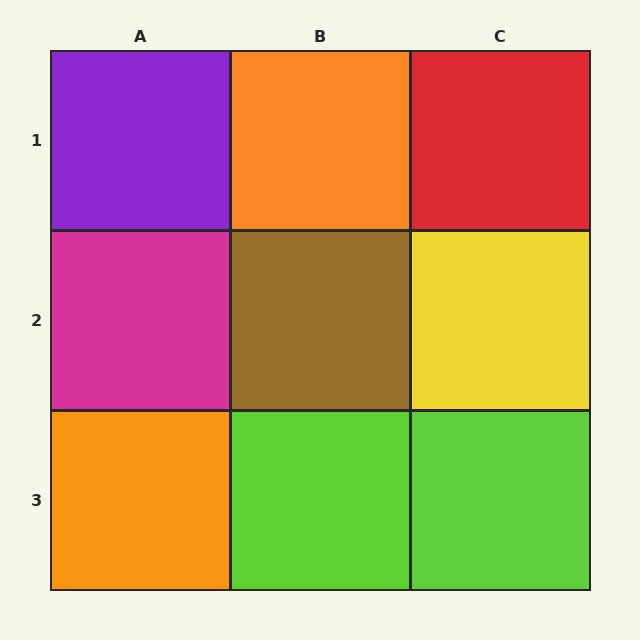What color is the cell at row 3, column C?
Lime.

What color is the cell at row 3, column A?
Orange.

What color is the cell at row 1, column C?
Red.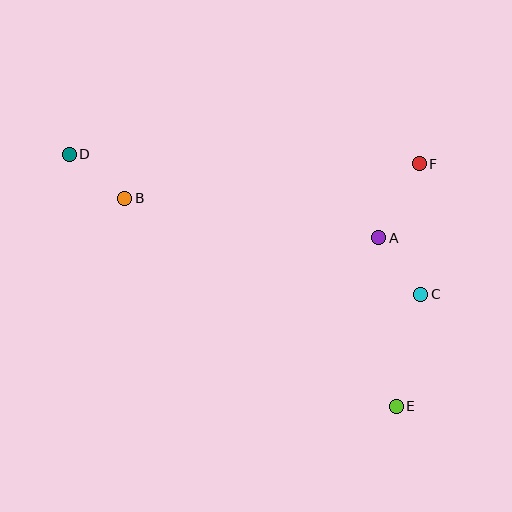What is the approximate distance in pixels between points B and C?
The distance between B and C is approximately 311 pixels.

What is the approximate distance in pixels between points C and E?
The distance between C and E is approximately 115 pixels.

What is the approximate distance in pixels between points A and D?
The distance between A and D is approximately 321 pixels.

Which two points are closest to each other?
Points A and C are closest to each other.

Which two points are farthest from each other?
Points D and E are farthest from each other.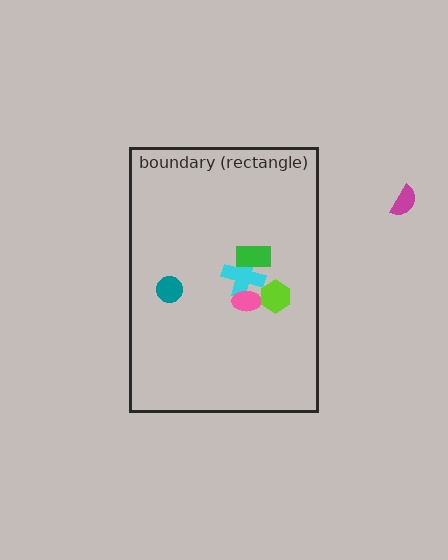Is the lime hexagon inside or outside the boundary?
Inside.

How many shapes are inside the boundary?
5 inside, 1 outside.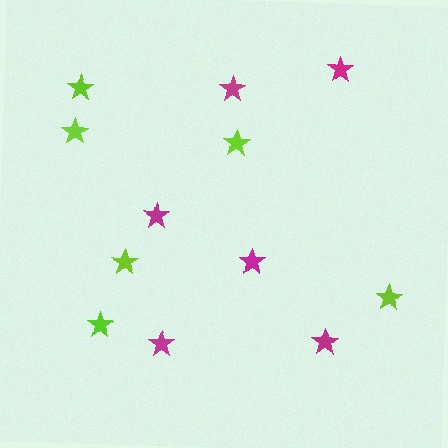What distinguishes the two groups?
There are 2 groups: one group of lime stars (6) and one group of magenta stars (6).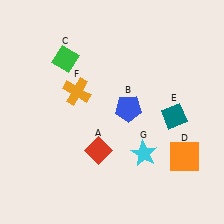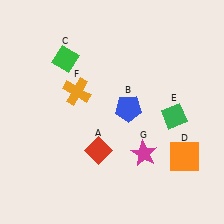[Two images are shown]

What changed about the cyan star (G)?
In Image 1, G is cyan. In Image 2, it changed to magenta.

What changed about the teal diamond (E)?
In Image 1, E is teal. In Image 2, it changed to green.